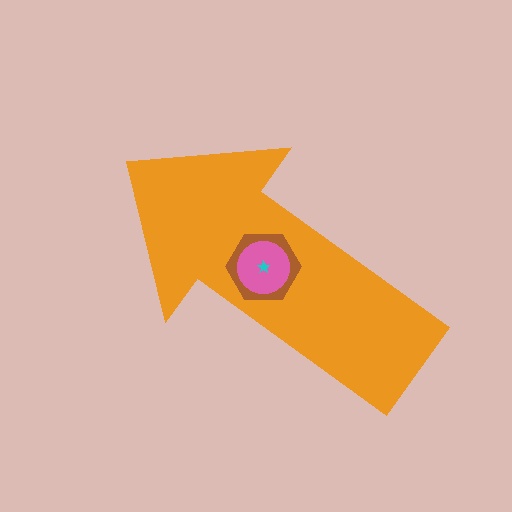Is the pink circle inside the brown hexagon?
Yes.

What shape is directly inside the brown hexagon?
The pink circle.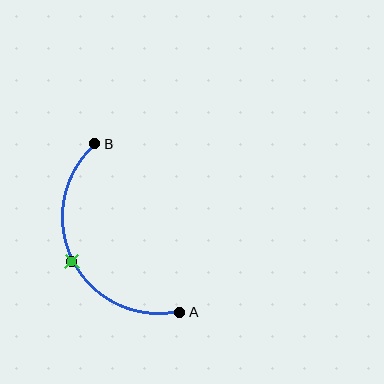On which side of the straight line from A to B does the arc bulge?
The arc bulges to the left of the straight line connecting A and B.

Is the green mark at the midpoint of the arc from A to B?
Yes. The green mark lies on the arc at equal arc-length from both A and B — it is the arc midpoint.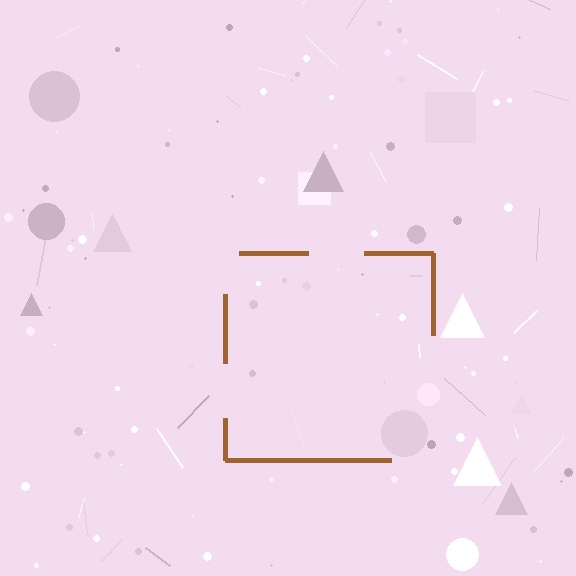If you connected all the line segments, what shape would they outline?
They would outline a square.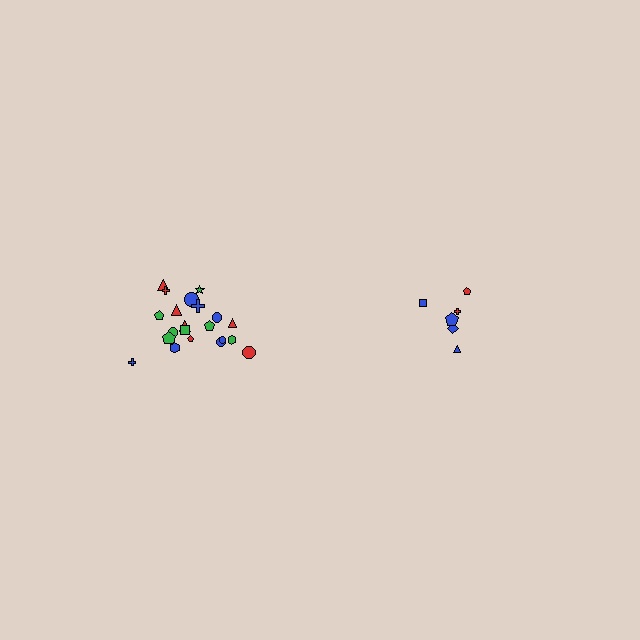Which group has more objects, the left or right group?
The left group.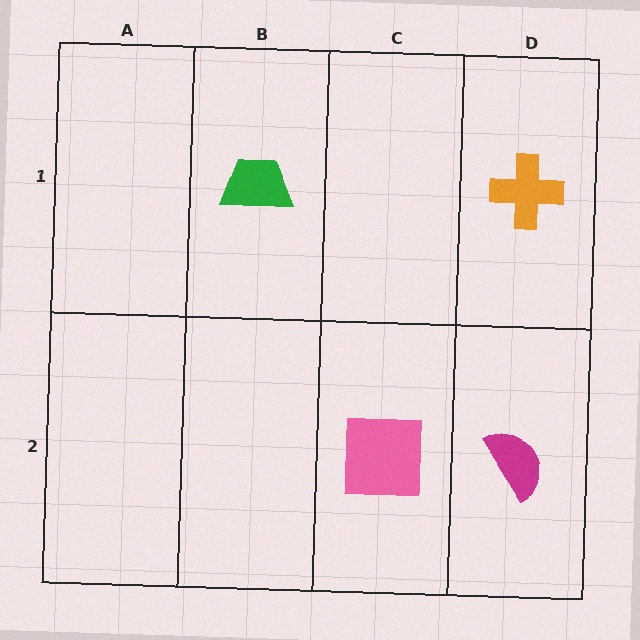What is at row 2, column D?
A magenta semicircle.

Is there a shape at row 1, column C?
No, that cell is empty.